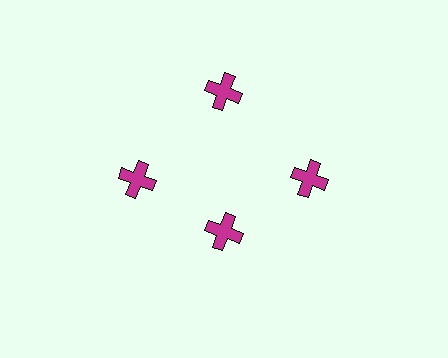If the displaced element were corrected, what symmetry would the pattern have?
It would have 4-fold rotational symmetry — the pattern would map onto itself every 90 degrees.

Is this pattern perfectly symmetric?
No. The 4 magenta crosses are arranged in a ring, but one element near the 6 o'clock position is pulled inward toward the center, breaking the 4-fold rotational symmetry.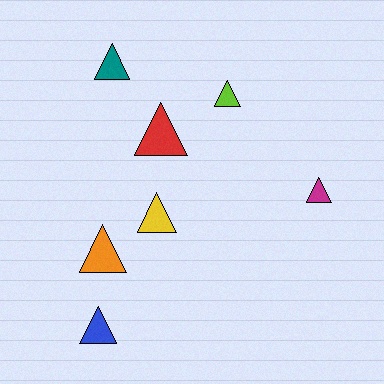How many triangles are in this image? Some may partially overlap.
There are 7 triangles.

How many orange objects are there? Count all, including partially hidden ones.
There is 1 orange object.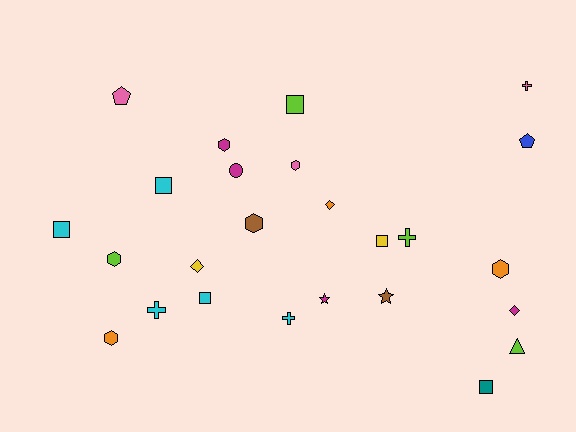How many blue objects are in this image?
There is 1 blue object.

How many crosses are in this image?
There are 4 crosses.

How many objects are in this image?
There are 25 objects.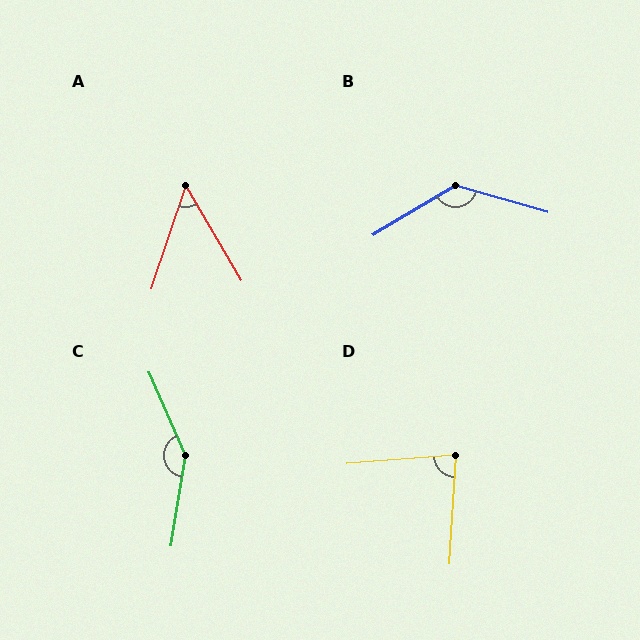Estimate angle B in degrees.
Approximately 133 degrees.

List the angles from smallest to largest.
A (49°), D (82°), B (133°), C (147°).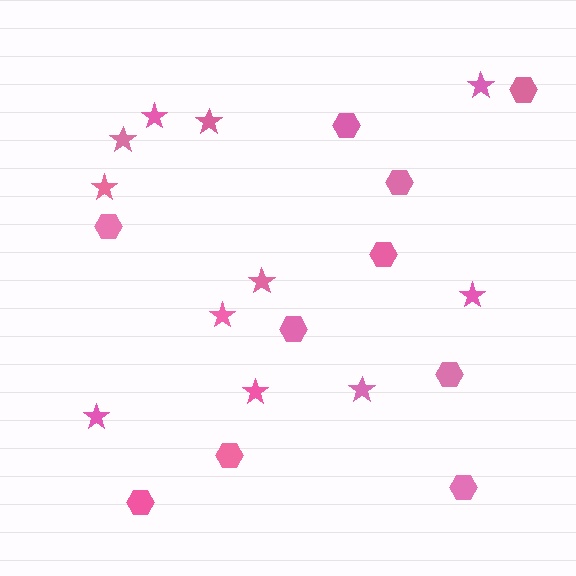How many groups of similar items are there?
There are 2 groups: one group of hexagons (10) and one group of stars (11).